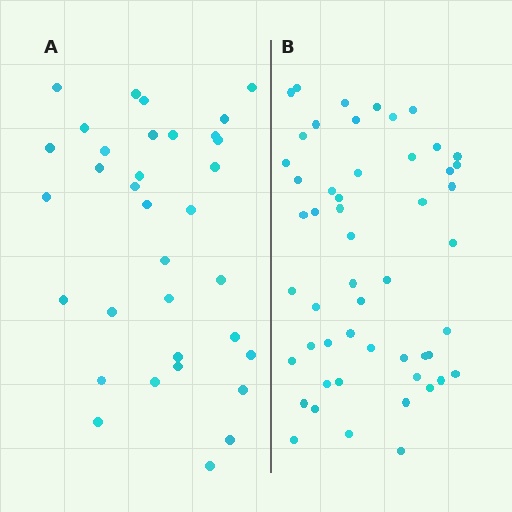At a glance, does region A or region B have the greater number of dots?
Region B (the right region) has more dots.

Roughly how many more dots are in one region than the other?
Region B has approximately 20 more dots than region A.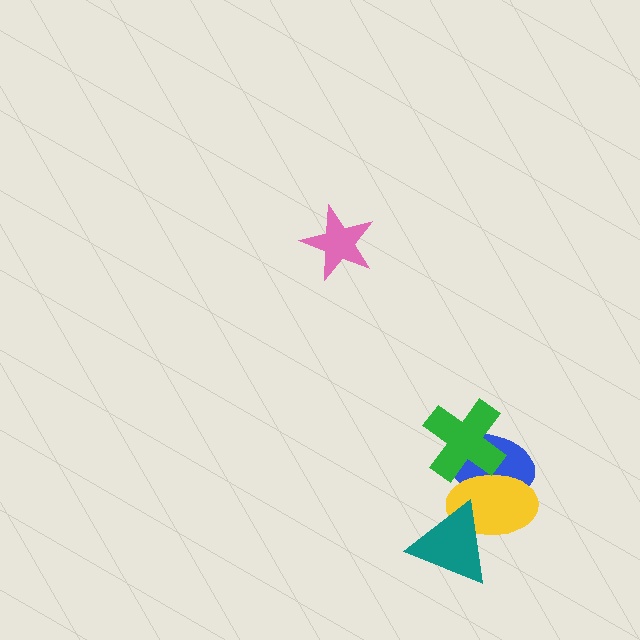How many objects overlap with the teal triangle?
1 object overlaps with the teal triangle.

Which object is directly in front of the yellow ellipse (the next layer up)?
The green cross is directly in front of the yellow ellipse.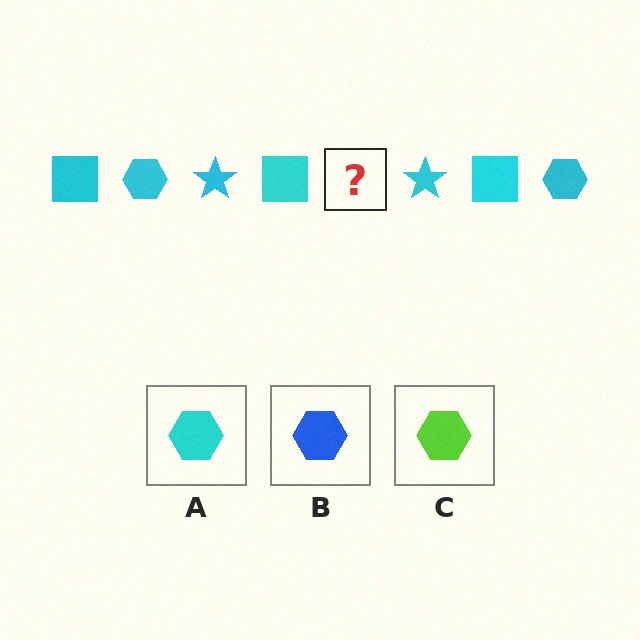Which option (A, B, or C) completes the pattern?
A.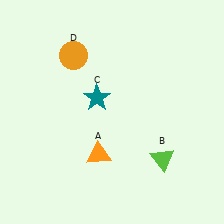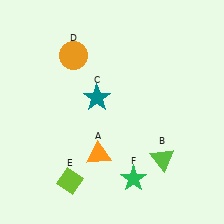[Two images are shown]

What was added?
A lime diamond (E), a green star (F) were added in Image 2.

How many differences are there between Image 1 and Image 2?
There are 2 differences between the two images.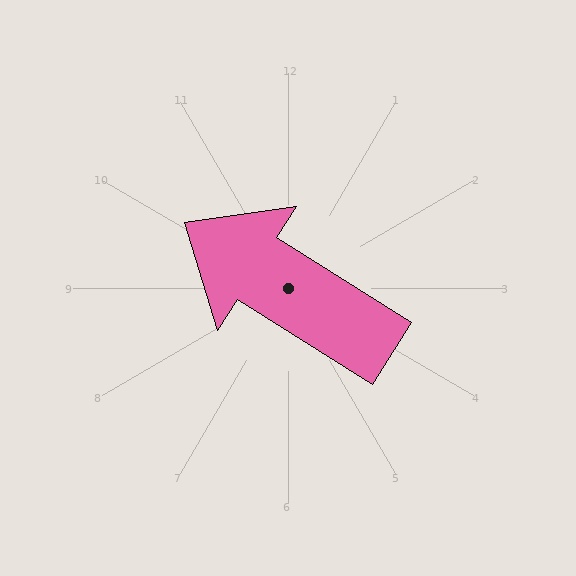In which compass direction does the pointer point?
Northwest.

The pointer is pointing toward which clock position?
Roughly 10 o'clock.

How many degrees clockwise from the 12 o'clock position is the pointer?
Approximately 302 degrees.